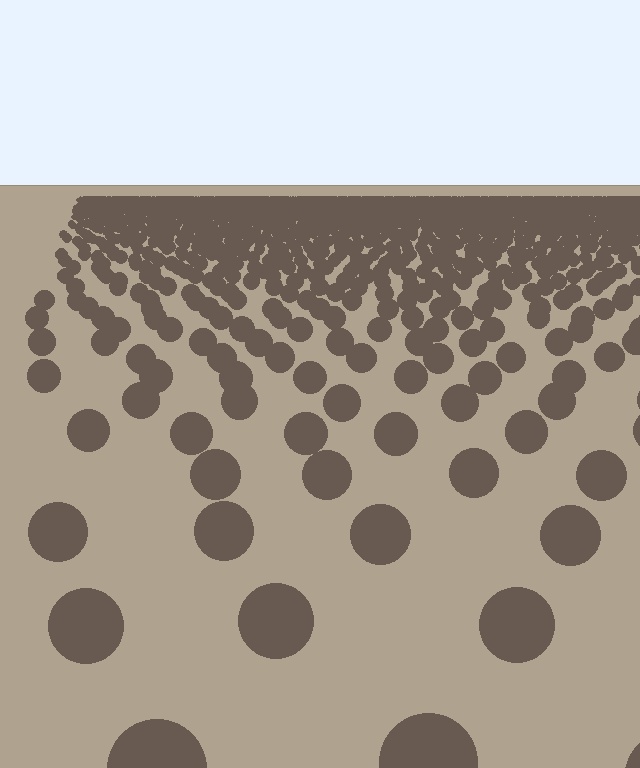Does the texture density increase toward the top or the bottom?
Density increases toward the top.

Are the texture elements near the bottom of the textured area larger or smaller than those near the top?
Larger. Near the bottom, elements are closer to the viewer and appear at a bigger on-screen size.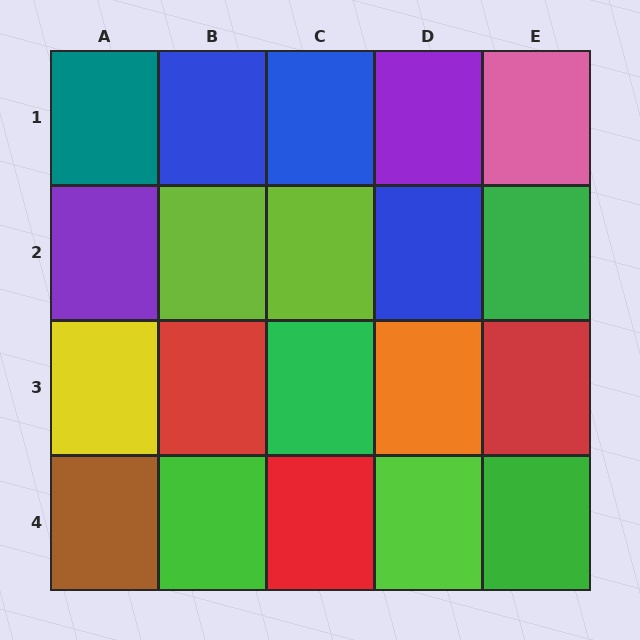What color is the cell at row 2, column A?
Purple.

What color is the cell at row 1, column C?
Blue.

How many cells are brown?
1 cell is brown.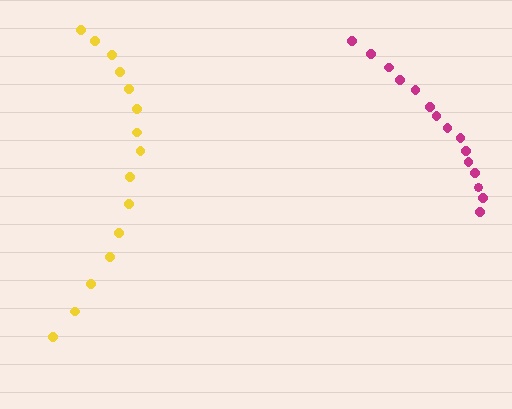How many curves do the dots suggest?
There are 2 distinct paths.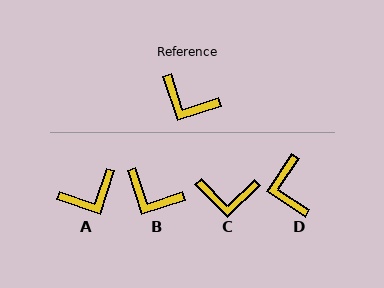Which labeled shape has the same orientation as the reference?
B.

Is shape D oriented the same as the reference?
No, it is off by about 51 degrees.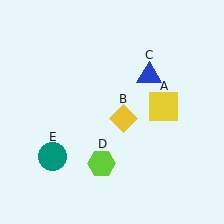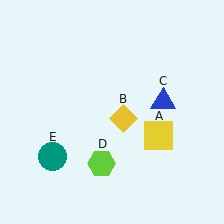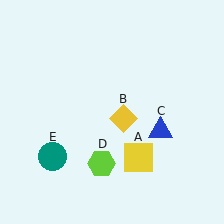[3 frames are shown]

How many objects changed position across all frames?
2 objects changed position: yellow square (object A), blue triangle (object C).